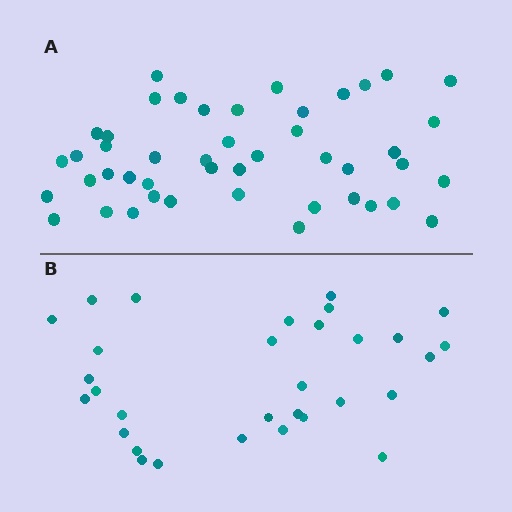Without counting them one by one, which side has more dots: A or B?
Region A (the top region) has more dots.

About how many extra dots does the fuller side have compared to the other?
Region A has approximately 15 more dots than region B.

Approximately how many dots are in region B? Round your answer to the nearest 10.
About 30 dots. (The exact count is 31, which rounds to 30.)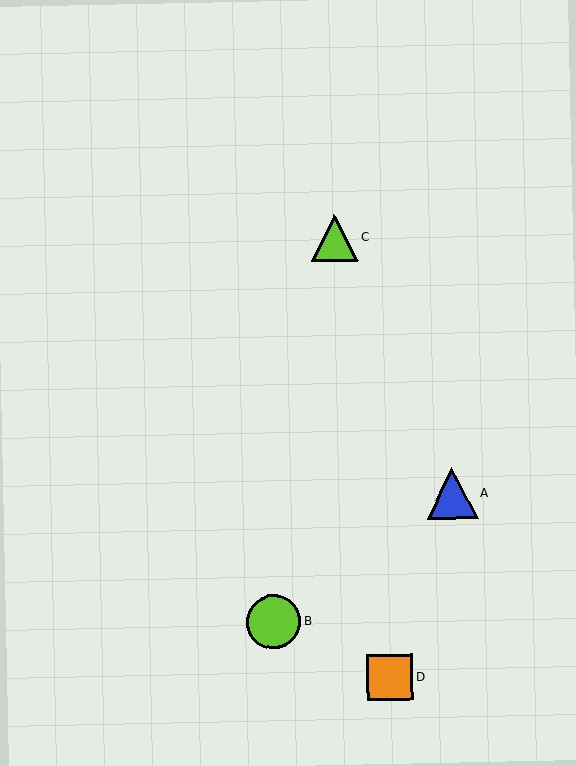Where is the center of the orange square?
The center of the orange square is at (390, 677).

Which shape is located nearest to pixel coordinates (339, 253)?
The lime triangle (labeled C) at (335, 238) is nearest to that location.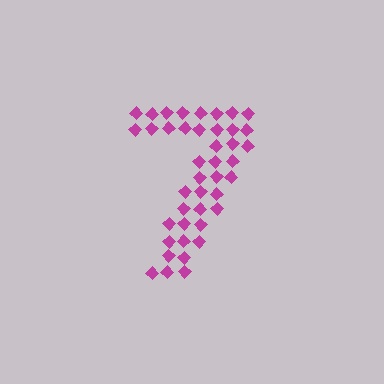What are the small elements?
The small elements are diamonds.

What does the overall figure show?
The overall figure shows the digit 7.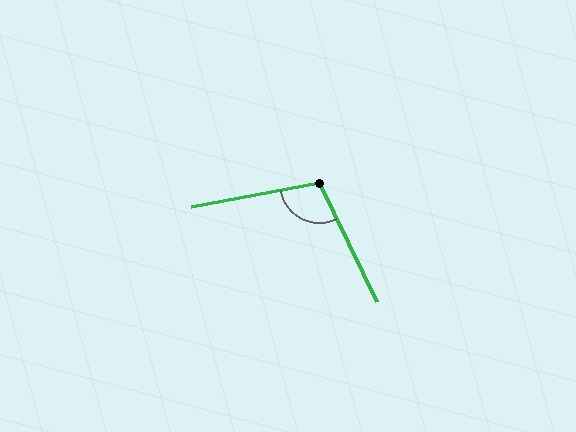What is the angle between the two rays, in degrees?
Approximately 106 degrees.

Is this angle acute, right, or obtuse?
It is obtuse.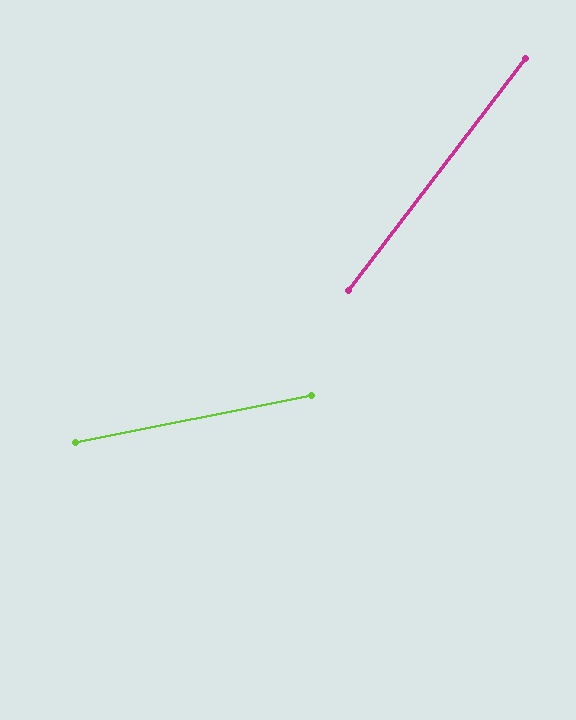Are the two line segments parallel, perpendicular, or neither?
Neither parallel nor perpendicular — they differ by about 42°.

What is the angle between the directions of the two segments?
Approximately 42 degrees.